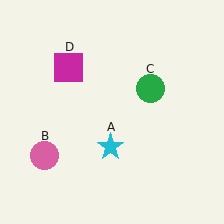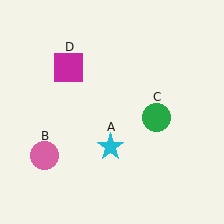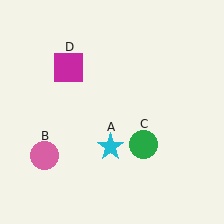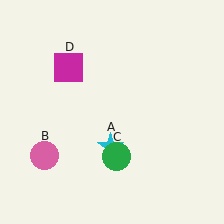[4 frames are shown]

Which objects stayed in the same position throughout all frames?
Cyan star (object A) and pink circle (object B) and magenta square (object D) remained stationary.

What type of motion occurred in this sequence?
The green circle (object C) rotated clockwise around the center of the scene.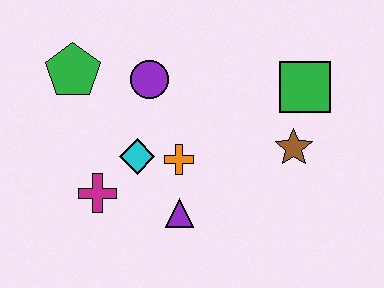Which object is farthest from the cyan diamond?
The green square is farthest from the cyan diamond.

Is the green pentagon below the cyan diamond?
No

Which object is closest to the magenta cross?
The cyan diamond is closest to the magenta cross.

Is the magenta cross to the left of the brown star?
Yes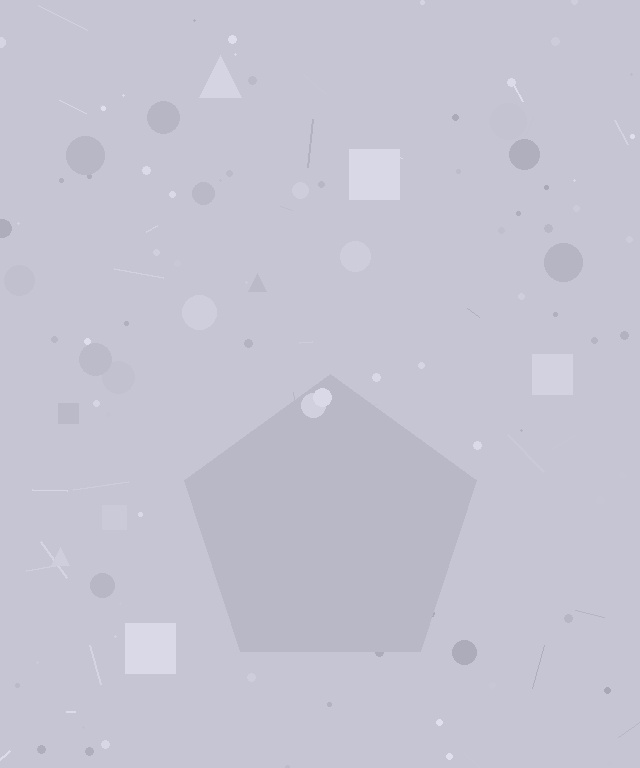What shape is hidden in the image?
A pentagon is hidden in the image.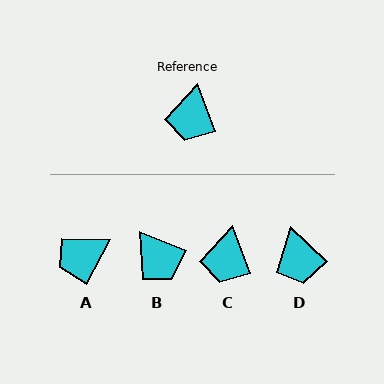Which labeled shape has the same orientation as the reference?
C.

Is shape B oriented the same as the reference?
No, it is off by about 47 degrees.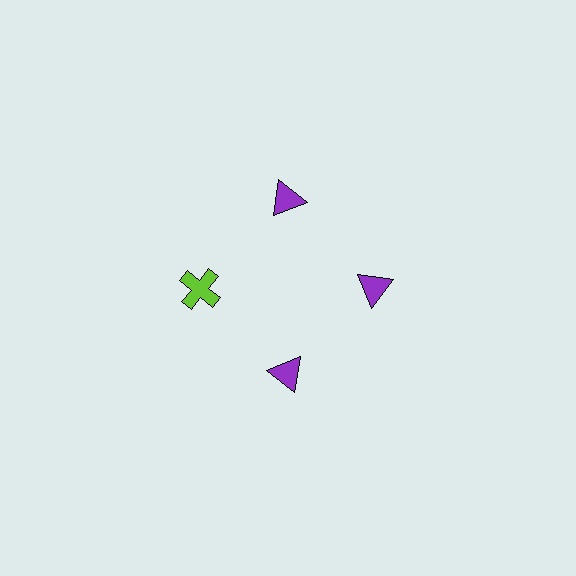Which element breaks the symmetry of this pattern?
The lime cross at roughly the 9 o'clock position breaks the symmetry. All other shapes are purple triangles.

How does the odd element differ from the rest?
It differs in both color (lime instead of purple) and shape (cross instead of triangle).